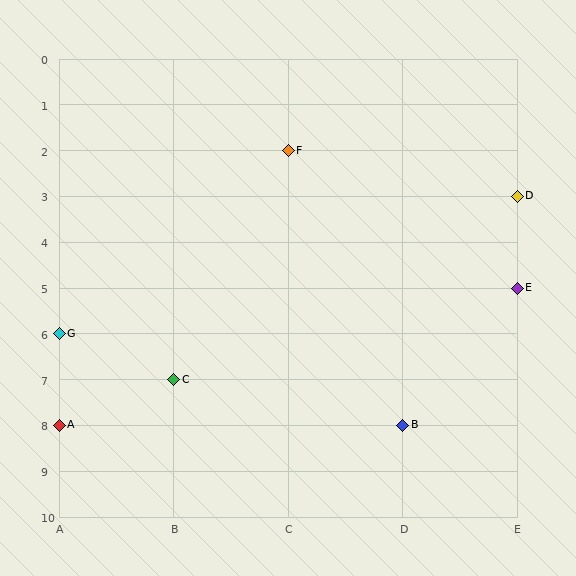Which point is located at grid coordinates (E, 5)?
Point E is at (E, 5).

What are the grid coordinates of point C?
Point C is at grid coordinates (B, 7).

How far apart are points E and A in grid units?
Points E and A are 4 columns and 3 rows apart (about 5.0 grid units diagonally).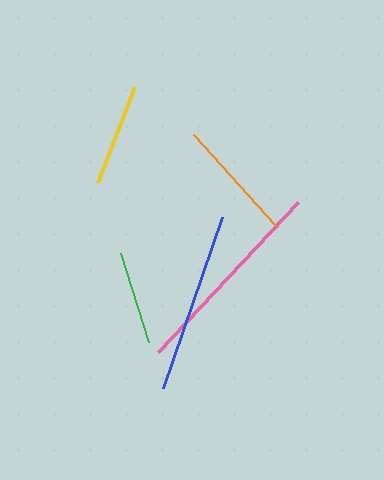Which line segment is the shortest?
The green line is the shortest at approximately 94 pixels.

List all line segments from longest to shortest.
From longest to shortest: pink, blue, orange, yellow, green.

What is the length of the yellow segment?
The yellow segment is approximately 102 pixels long.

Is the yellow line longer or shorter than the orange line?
The orange line is longer than the yellow line.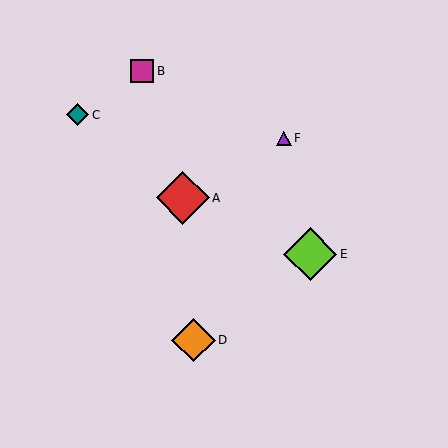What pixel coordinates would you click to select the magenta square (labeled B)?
Click at (142, 71) to select the magenta square B.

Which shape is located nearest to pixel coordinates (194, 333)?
The orange diamond (labeled D) at (193, 340) is nearest to that location.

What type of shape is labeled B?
Shape B is a magenta square.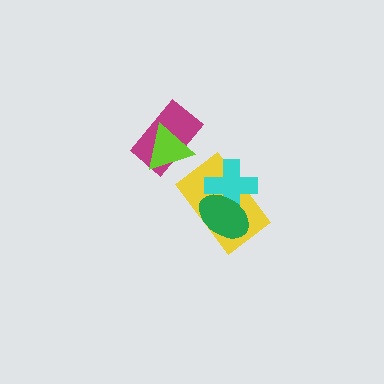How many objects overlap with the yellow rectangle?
2 objects overlap with the yellow rectangle.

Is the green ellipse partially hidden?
No, no other shape covers it.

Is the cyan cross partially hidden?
Yes, it is partially covered by another shape.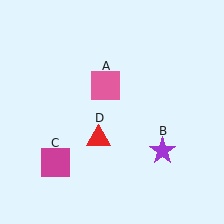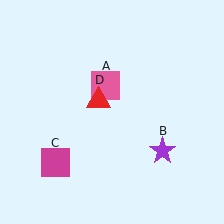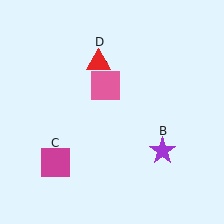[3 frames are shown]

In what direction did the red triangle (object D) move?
The red triangle (object D) moved up.